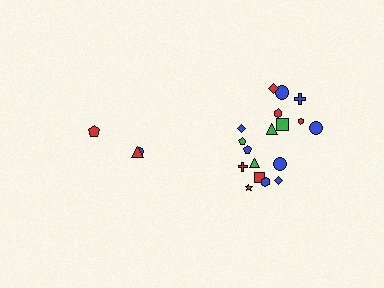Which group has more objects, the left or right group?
The right group.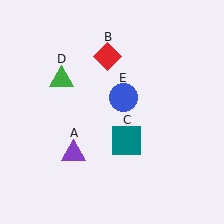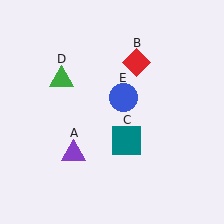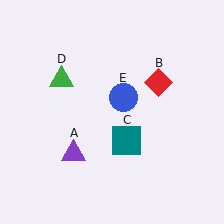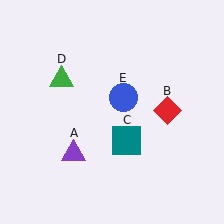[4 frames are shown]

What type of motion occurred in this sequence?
The red diamond (object B) rotated clockwise around the center of the scene.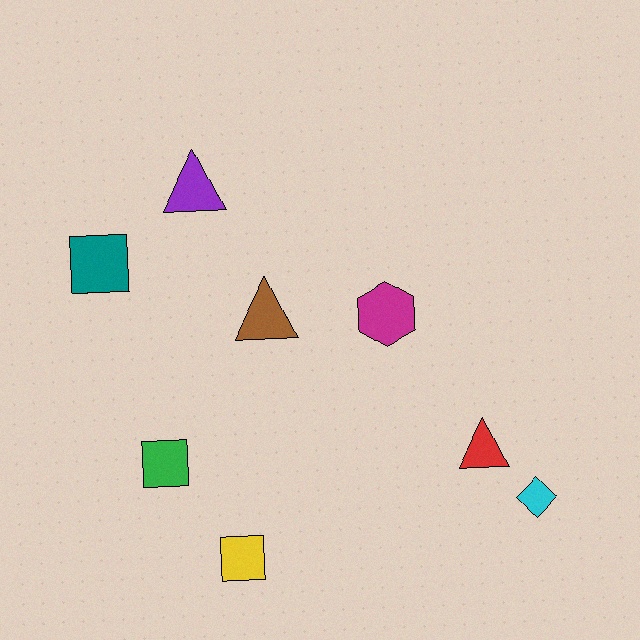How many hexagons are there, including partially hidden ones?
There is 1 hexagon.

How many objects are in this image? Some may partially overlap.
There are 8 objects.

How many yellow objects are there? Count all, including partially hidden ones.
There is 1 yellow object.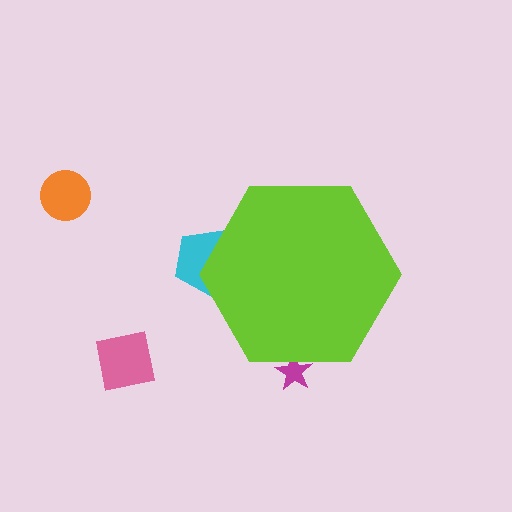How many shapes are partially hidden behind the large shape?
2 shapes are partially hidden.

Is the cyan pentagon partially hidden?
Yes, the cyan pentagon is partially hidden behind the lime hexagon.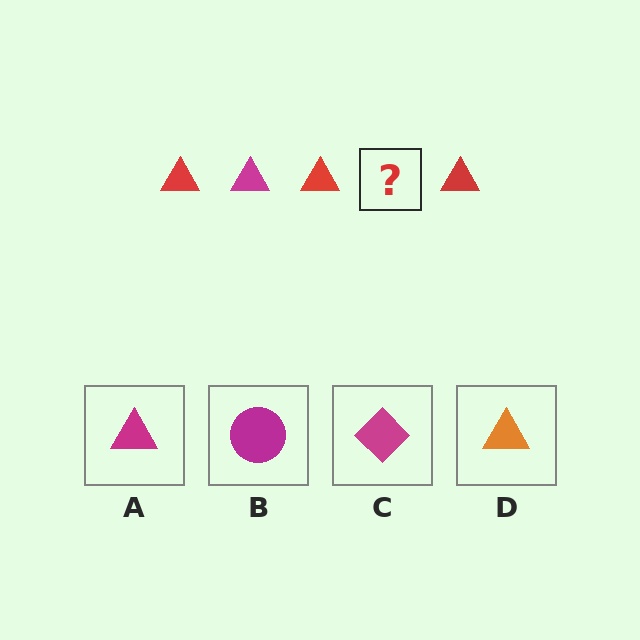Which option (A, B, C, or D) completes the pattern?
A.